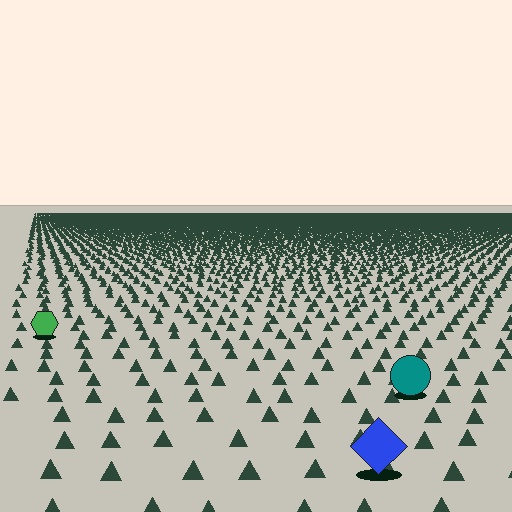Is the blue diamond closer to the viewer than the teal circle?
Yes. The blue diamond is closer — you can tell from the texture gradient: the ground texture is coarser near it.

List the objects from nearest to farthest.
From nearest to farthest: the blue diamond, the teal circle, the green hexagon.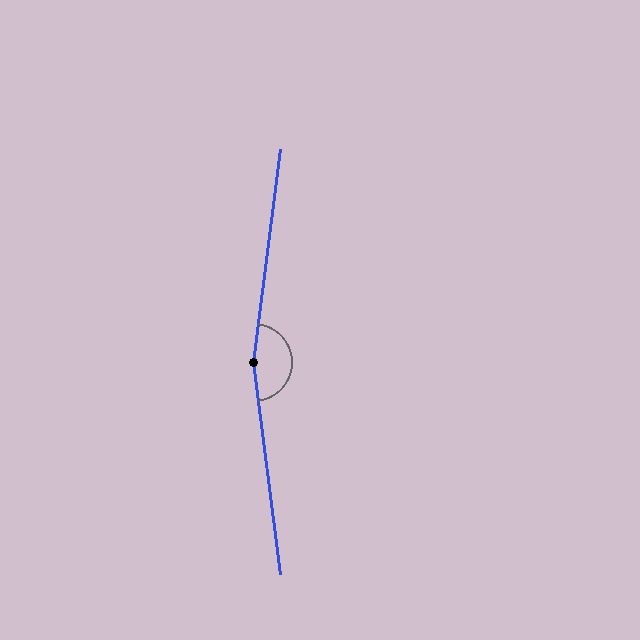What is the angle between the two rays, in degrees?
Approximately 166 degrees.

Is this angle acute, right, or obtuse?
It is obtuse.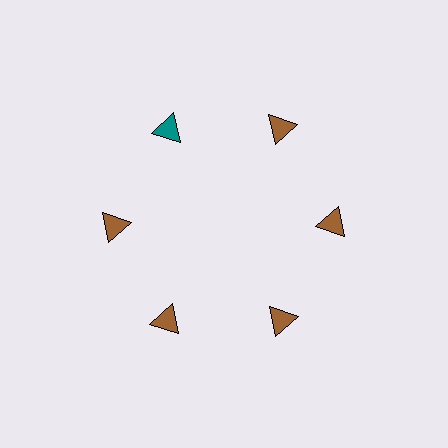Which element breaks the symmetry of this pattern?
The teal triangle at roughly the 11 o'clock position breaks the symmetry. All other shapes are brown triangles.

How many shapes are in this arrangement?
There are 6 shapes arranged in a ring pattern.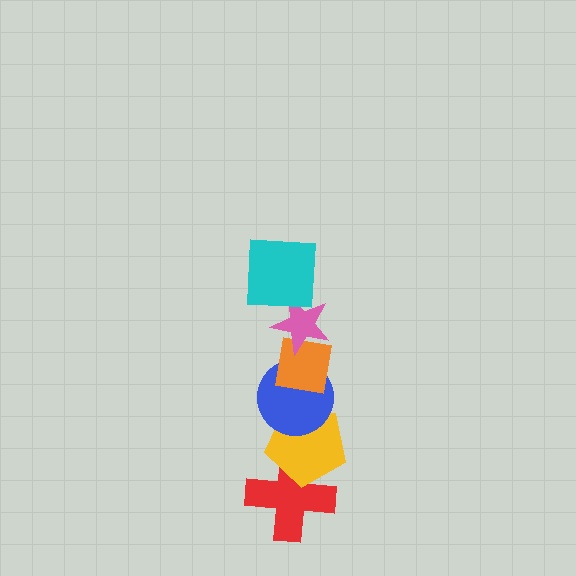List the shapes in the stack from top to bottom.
From top to bottom: the cyan square, the pink star, the orange square, the blue circle, the yellow pentagon, the red cross.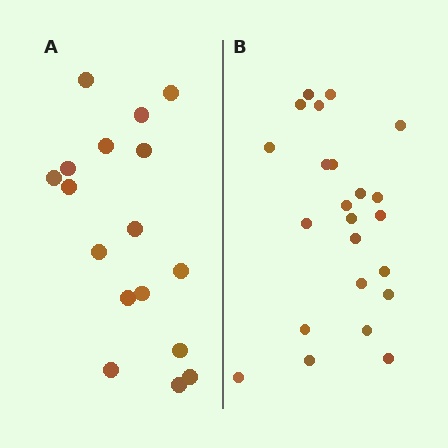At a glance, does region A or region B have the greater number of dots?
Region B (the right region) has more dots.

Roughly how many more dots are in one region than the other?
Region B has about 6 more dots than region A.